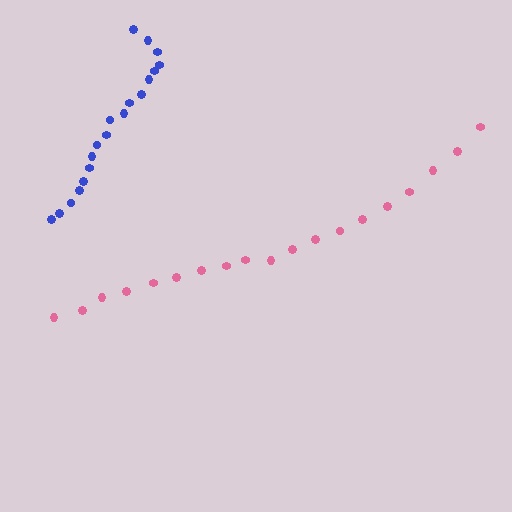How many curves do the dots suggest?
There are 2 distinct paths.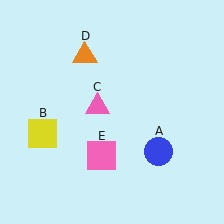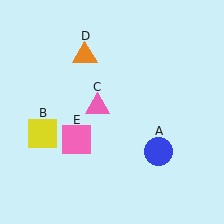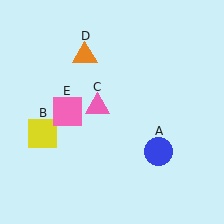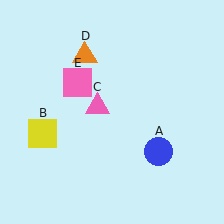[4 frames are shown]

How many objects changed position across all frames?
1 object changed position: pink square (object E).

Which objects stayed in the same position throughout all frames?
Blue circle (object A) and yellow square (object B) and pink triangle (object C) and orange triangle (object D) remained stationary.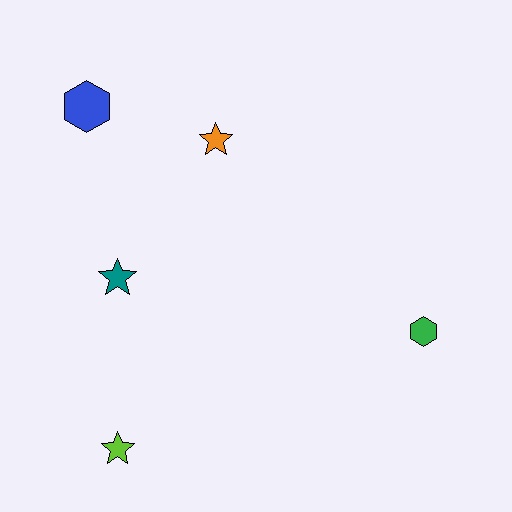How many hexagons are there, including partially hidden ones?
There are 2 hexagons.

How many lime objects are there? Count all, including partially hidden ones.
There is 1 lime object.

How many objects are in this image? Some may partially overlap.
There are 5 objects.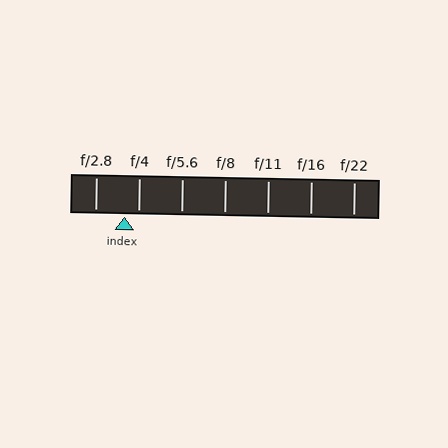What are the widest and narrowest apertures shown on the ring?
The widest aperture shown is f/2.8 and the narrowest is f/22.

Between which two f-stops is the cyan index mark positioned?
The index mark is between f/2.8 and f/4.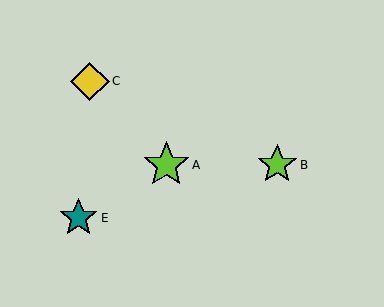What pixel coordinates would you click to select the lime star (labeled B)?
Click at (277, 165) to select the lime star B.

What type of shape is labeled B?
Shape B is a lime star.